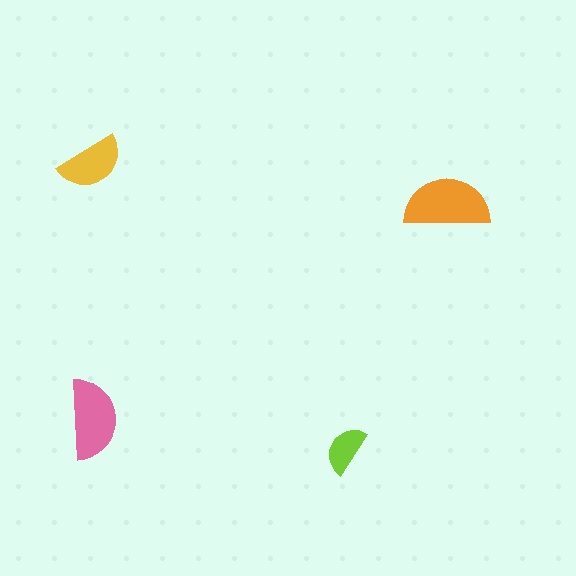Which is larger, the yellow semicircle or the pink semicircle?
The pink one.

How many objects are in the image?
There are 4 objects in the image.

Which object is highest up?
The yellow semicircle is topmost.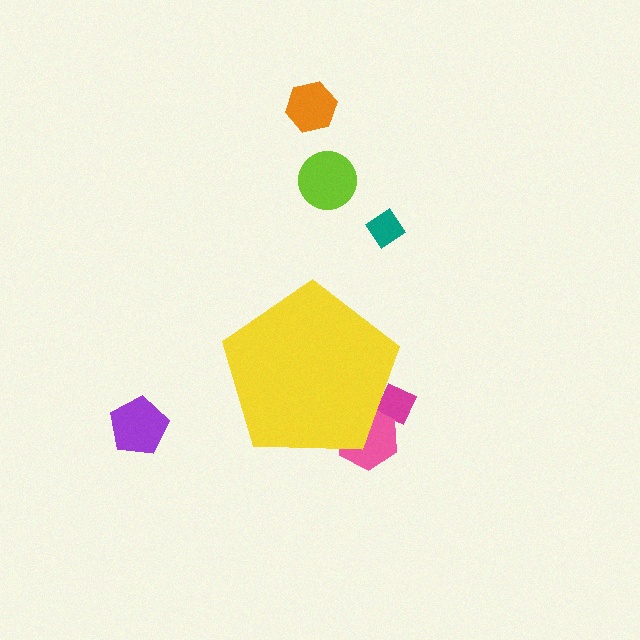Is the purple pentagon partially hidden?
No, the purple pentagon is fully visible.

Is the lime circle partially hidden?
No, the lime circle is fully visible.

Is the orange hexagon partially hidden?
No, the orange hexagon is fully visible.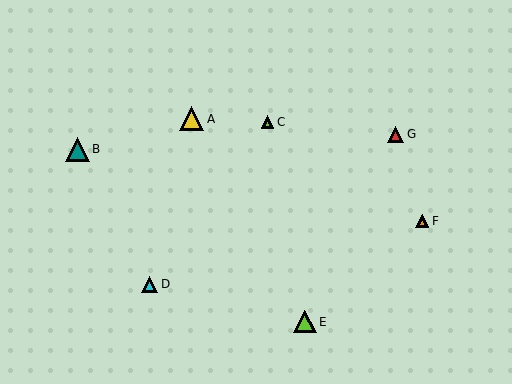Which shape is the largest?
The yellow triangle (labeled A) is the largest.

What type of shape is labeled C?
Shape C is a lime triangle.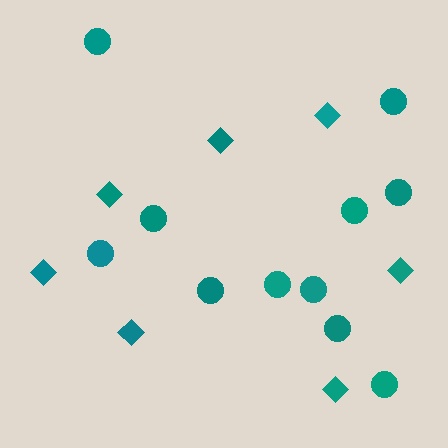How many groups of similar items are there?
There are 2 groups: one group of diamonds (7) and one group of circles (11).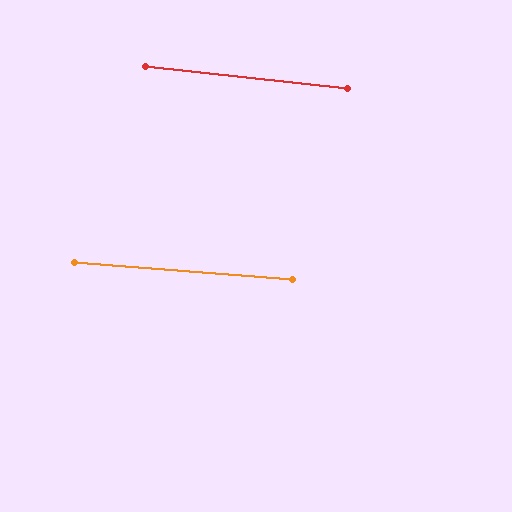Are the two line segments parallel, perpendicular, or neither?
Parallel — their directions differ by only 1.6°.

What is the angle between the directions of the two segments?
Approximately 2 degrees.